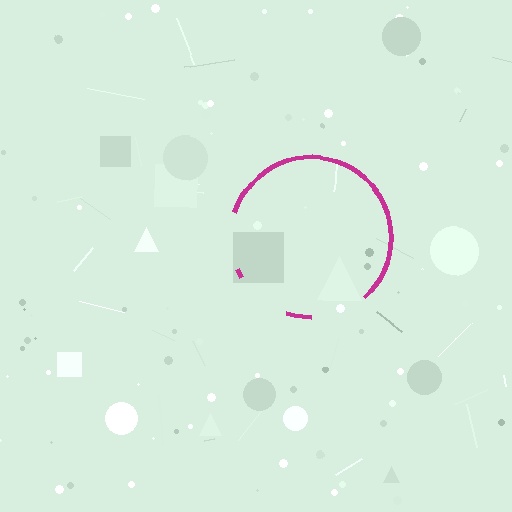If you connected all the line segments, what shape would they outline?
They would outline a circle.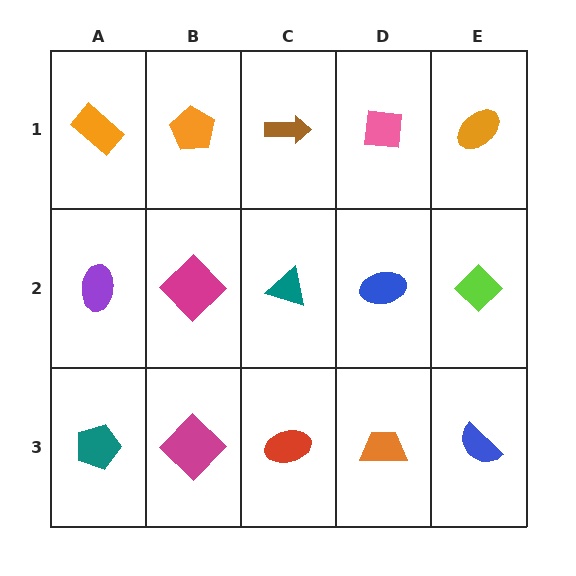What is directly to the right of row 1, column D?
An orange ellipse.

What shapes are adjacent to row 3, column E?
A lime diamond (row 2, column E), an orange trapezoid (row 3, column D).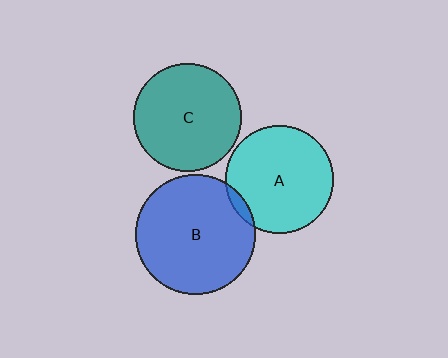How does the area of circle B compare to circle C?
Approximately 1.2 times.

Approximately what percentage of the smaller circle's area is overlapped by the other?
Approximately 5%.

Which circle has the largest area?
Circle B (blue).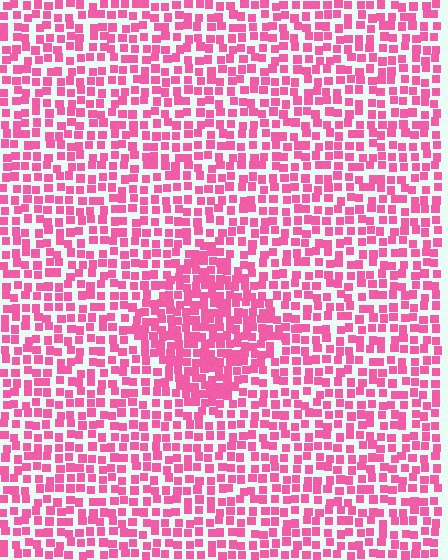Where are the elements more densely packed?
The elements are more densely packed inside the diamond boundary.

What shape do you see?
I see a diamond.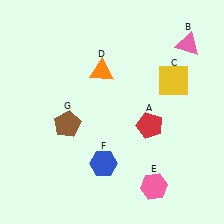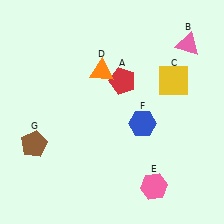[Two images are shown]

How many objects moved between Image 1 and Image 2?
3 objects moved between the two images.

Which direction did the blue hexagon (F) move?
The blue hexagon (F) moved up.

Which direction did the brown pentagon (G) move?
The brown pentagon (G) moved left.